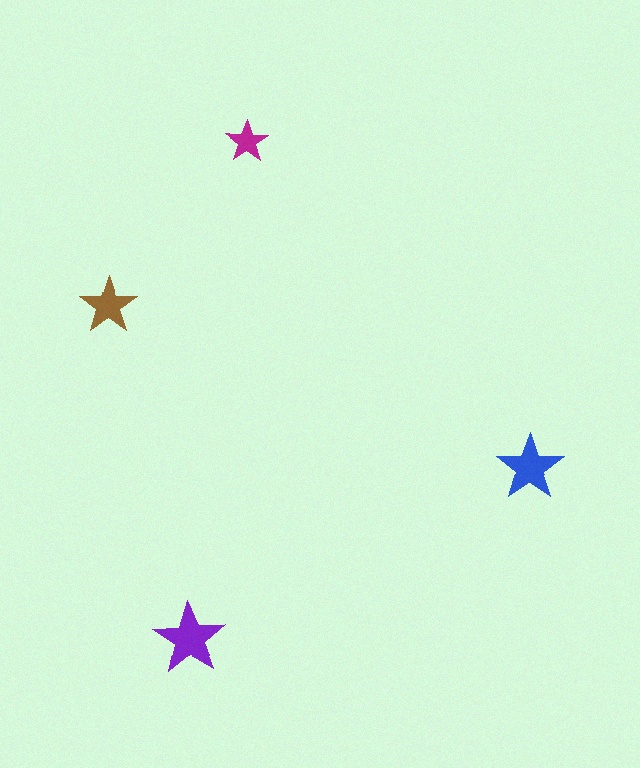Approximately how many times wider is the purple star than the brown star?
About 1.5 times wider.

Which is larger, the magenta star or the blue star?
The blue one.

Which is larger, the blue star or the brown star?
The blue one.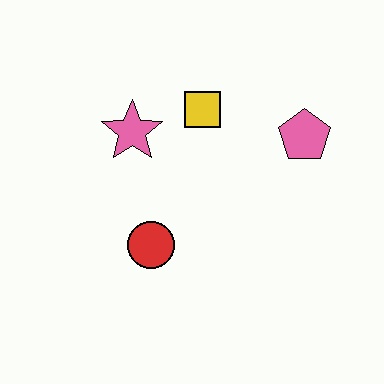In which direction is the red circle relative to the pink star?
The red circle is below the pink star.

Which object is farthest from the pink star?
The pink pentagon is farthest from the pink star.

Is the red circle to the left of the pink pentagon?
Yes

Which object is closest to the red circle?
The pink star is closest to the red circle.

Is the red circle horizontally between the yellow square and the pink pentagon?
No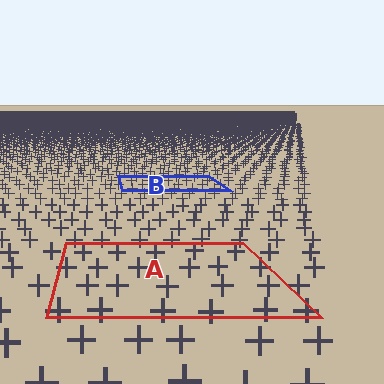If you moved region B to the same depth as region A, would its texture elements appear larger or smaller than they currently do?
They would appear larger. At a closer depth, the same texture elements are projected at a bigger on-screen size.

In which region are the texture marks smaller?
The texture marks are smaller in region B, because it is farther away.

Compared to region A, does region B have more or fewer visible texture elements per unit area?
Region B has more texture elements per unit area — they are packed more densely because it is farther away.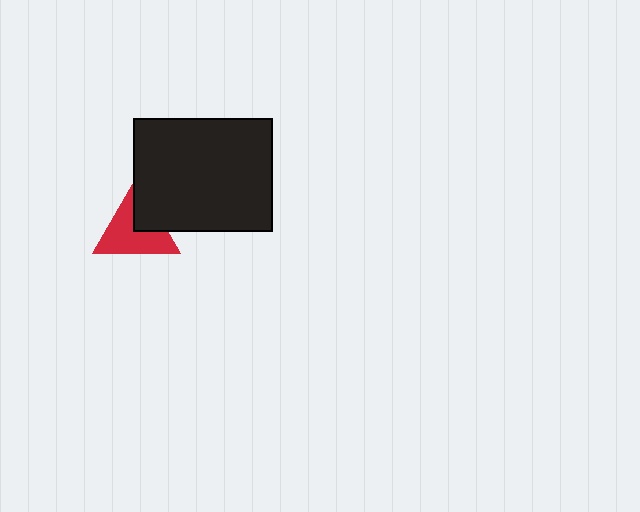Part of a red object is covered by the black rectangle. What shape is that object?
It is a triangle.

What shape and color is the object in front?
The object in front is a black rectangle.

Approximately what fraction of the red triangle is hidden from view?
Roughly 30% of the red triangle is hidden behind the black rectangle.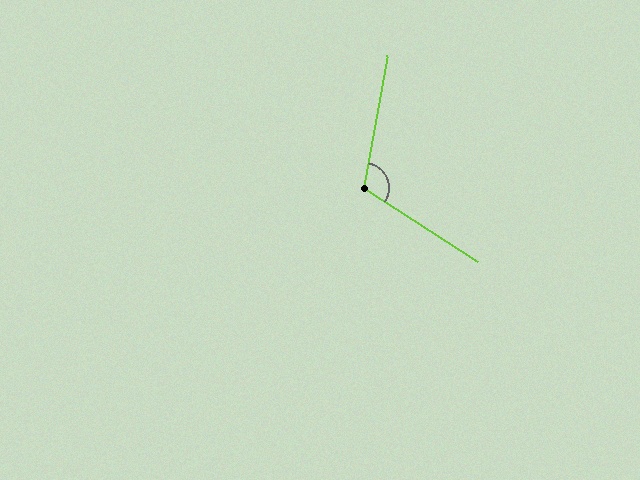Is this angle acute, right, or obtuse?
It is obtuse.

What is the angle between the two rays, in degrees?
Approximately 112 degrees.